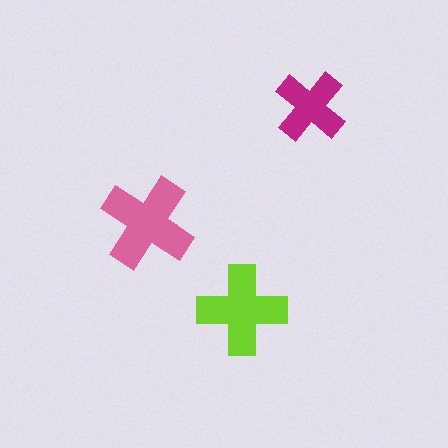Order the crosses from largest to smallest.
the pink one, the lime one, the magenta one.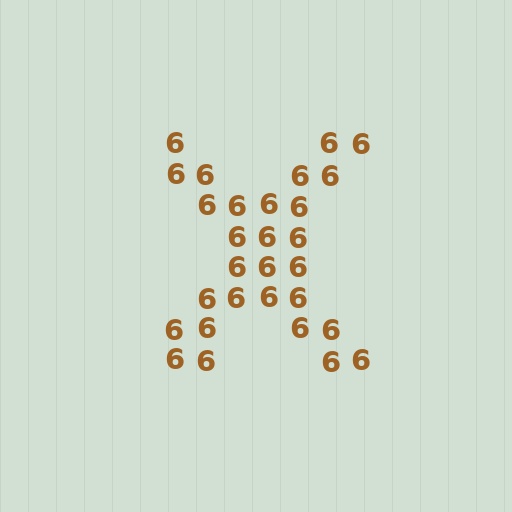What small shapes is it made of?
It is made of small digit 6's.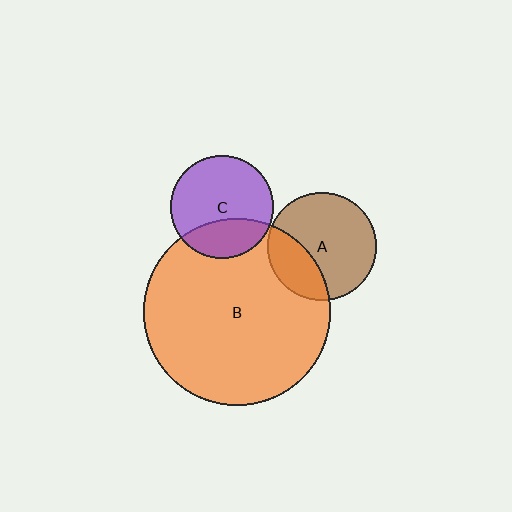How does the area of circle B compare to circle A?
Approximately 3.0 times.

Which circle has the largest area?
Circle B (orange).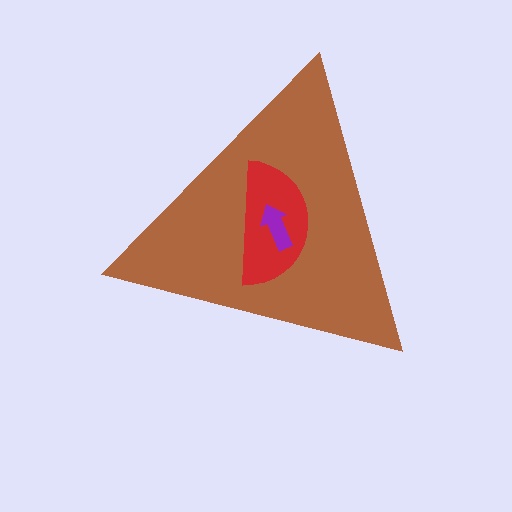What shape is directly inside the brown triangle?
The red semicircle.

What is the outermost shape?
The brown triangle.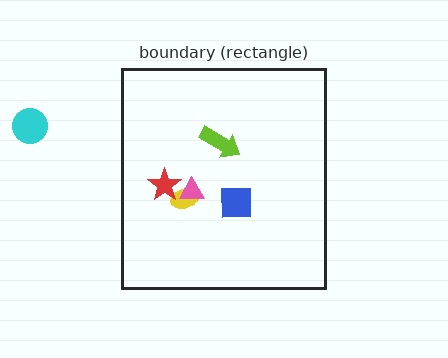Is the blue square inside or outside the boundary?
Inside.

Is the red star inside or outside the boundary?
Inside.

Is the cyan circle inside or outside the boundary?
Outside.